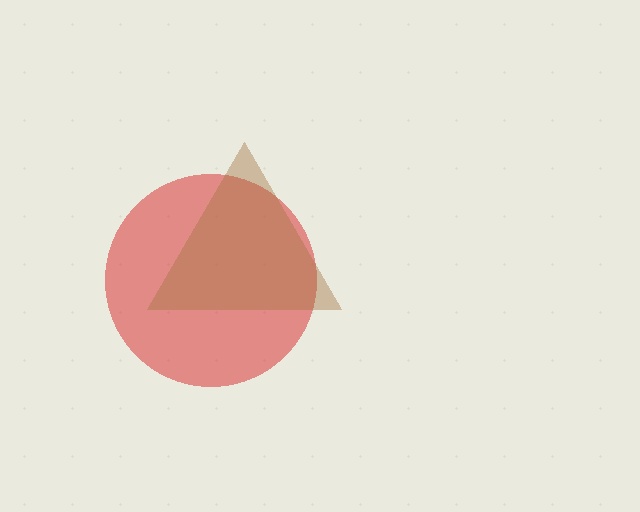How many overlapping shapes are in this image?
There are 2 overlapping shapes in the image.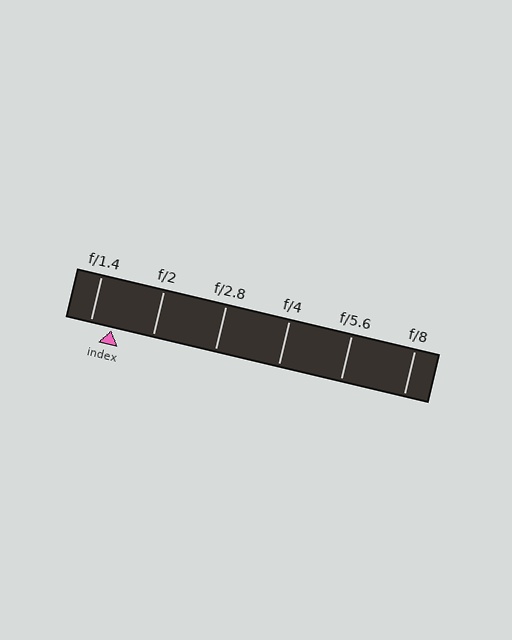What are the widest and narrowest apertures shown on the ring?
The widest aperture shown is f/1.4 and the narrowest is f/8.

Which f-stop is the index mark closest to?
The index mark is closest to f/1.4.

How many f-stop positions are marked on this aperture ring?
There are 6 f-stop positions marked.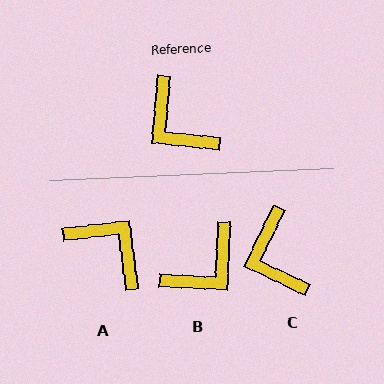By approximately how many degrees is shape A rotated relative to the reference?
Approximately 168 degrees clockwise.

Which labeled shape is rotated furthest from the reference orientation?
A, about 168 degrees away.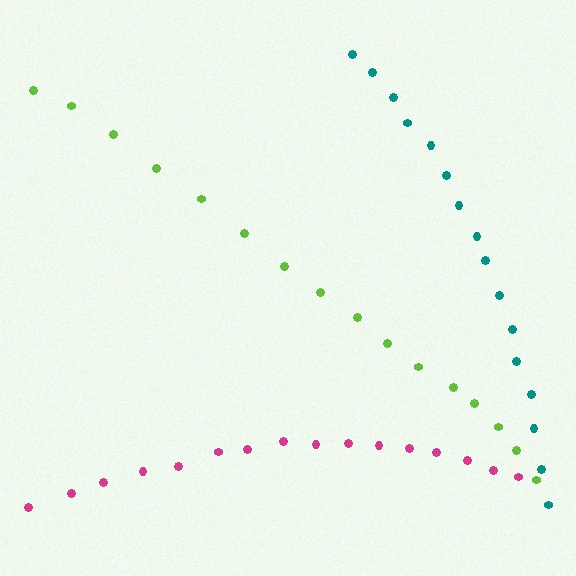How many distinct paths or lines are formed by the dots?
There are 3 distinct paths.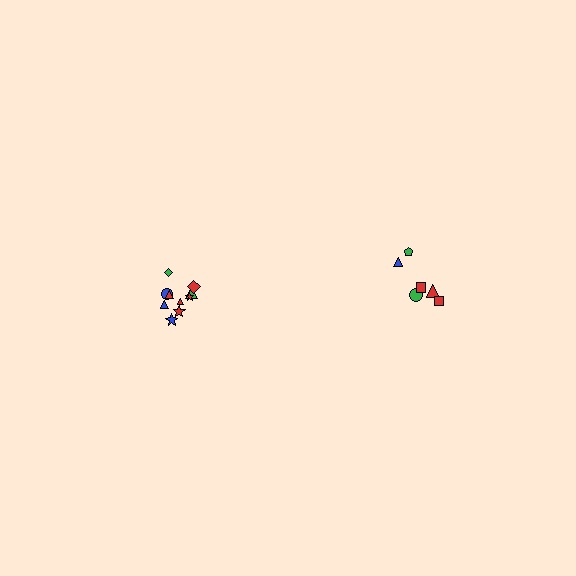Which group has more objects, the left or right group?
The left group.